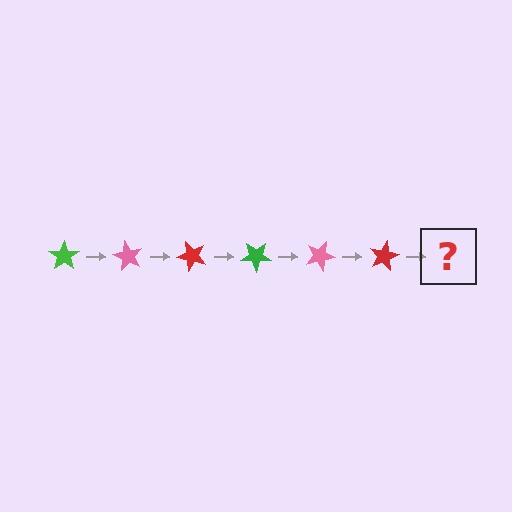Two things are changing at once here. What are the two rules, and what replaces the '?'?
The two rules are that it rotates 60 degrees each step and the color cycles through green, pink, and red. The '?' should be a green star, rotated 360 degrees from the start.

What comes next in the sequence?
The next element should be a green star, rotated 360 degrees from the start.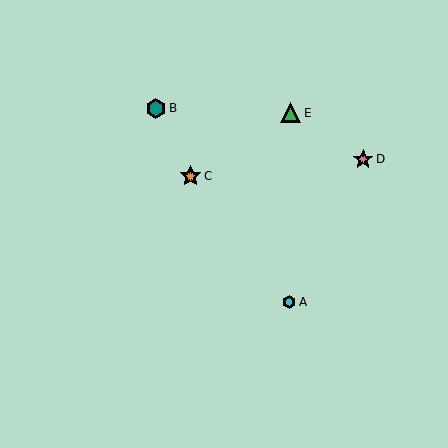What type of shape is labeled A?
Shape A is a cyan hexagon.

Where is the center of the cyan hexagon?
The center of the cyan hexagon is at (289, 302).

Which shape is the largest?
The orange star (labeled C) is the largest.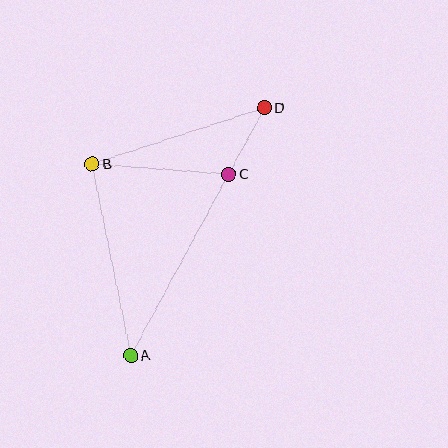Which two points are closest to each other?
Points C and D are closest to each other.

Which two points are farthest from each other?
Points A and D are farthest from each other.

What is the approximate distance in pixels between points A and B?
The distance between A and B is approximately 195 pixels.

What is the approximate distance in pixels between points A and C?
The distance between A and C is approximately 206 pixels.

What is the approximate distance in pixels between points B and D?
The distance between B and D is approximately 181 pixels.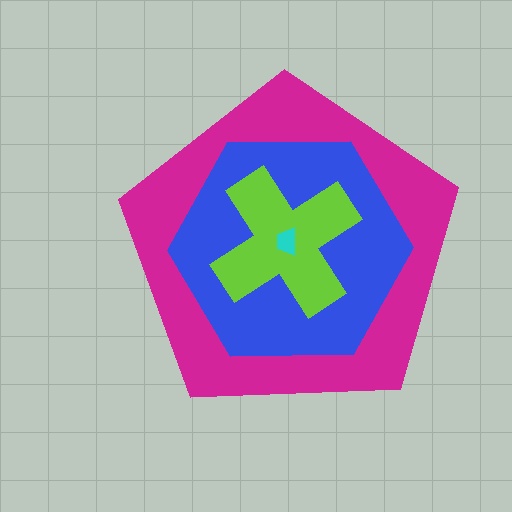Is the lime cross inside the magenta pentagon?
Yes.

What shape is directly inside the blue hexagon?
The lime cross.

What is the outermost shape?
The magenta pentagon.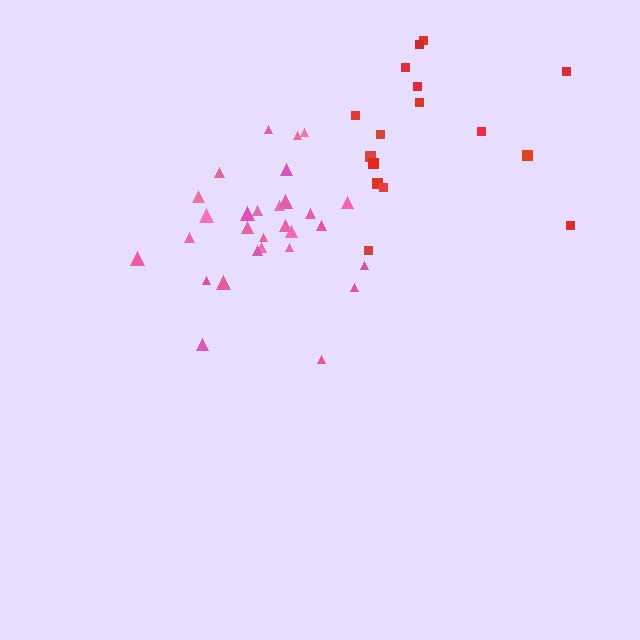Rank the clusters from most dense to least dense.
pink, red.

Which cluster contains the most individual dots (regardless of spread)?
Pink (29).